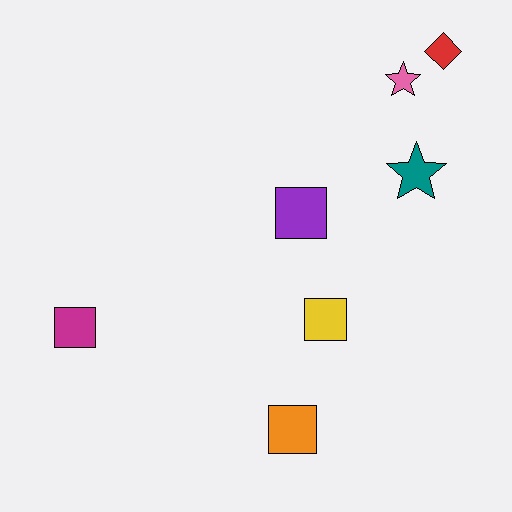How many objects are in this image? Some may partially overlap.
There are 7 objects.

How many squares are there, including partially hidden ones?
There are 4 squares.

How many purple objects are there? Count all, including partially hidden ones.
There is 1 purple object.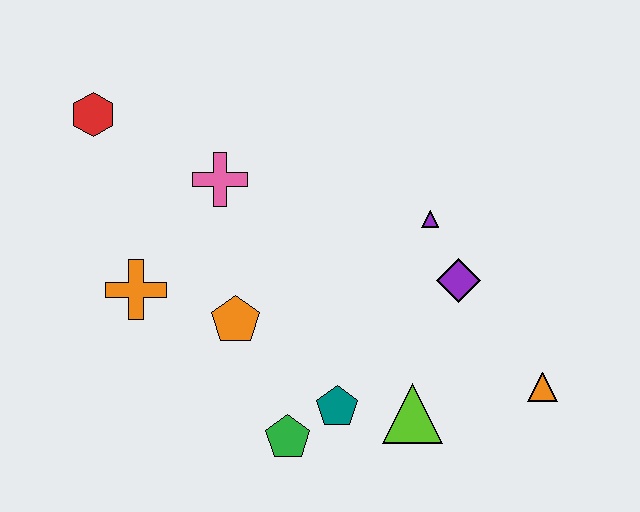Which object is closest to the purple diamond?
The purple triangle is closest to the purple diamond.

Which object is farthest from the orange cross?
The orange triangle is farthest from the orange cross.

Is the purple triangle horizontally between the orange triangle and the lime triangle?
Yes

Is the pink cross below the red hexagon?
Yes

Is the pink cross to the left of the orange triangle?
Yes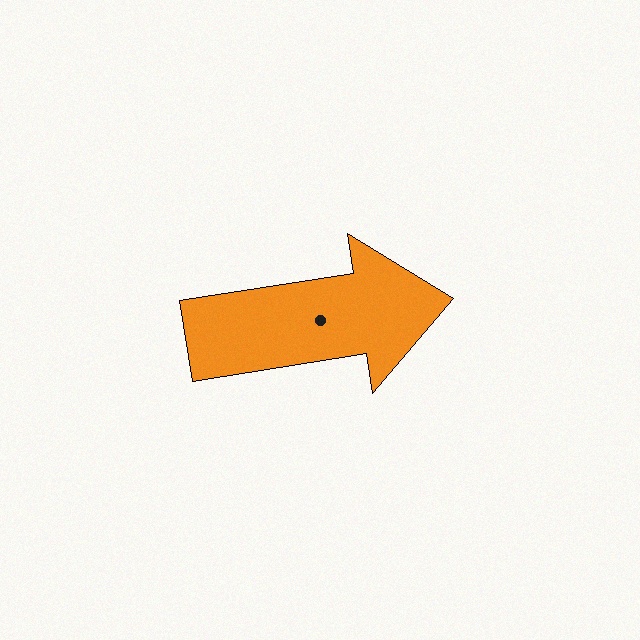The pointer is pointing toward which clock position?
Roughly 3 o'clock.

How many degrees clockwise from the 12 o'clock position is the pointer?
Approximately 81 degrees.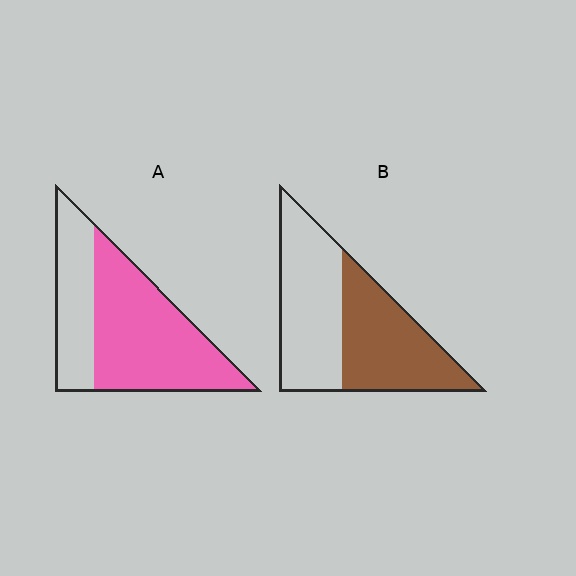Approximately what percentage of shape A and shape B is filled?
A is approximately 65% and B is approximately 50%.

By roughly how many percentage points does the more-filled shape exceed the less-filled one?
By roughly 15 percentage points (A over B).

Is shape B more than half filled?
Roughly half.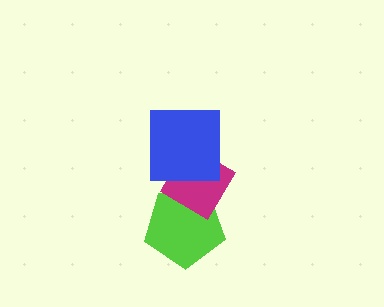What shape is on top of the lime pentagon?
The magenta diamond is on top of the lime pentagon.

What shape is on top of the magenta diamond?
The blue square is on top of the magenta diamond.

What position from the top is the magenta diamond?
The magenta diamond is 2nd from the top.